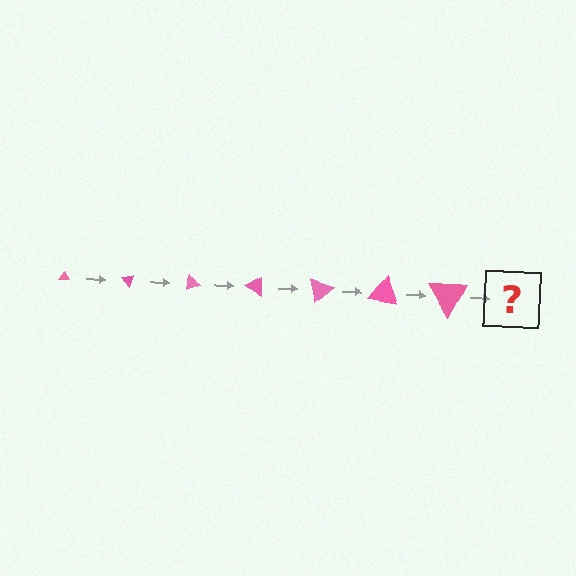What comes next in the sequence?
The next element should be a triangle, larger than the previous one and rotated 350 degrees from the start.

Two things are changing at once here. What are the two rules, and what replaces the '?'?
The two rules are that the triangle grows larger each step and it rotates 50 degrees each step. The '?' should be a triangle, larger than the previous one and rotated 350 degrees from the start.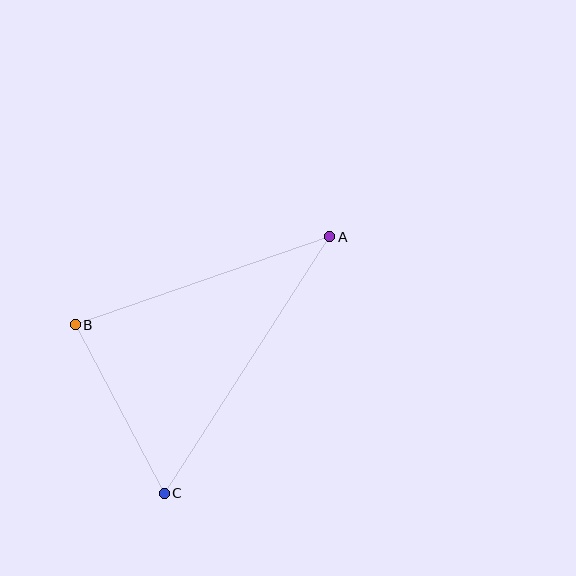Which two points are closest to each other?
Points B and C are closest to each other.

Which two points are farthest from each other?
Points A and C are farthest from each other.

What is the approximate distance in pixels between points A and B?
The distance between A and B is approximately 269 pixels.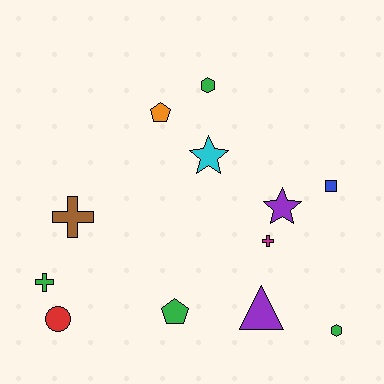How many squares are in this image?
There is 1 square.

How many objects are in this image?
There are 12 objects.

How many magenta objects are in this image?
There is 1 magenta object.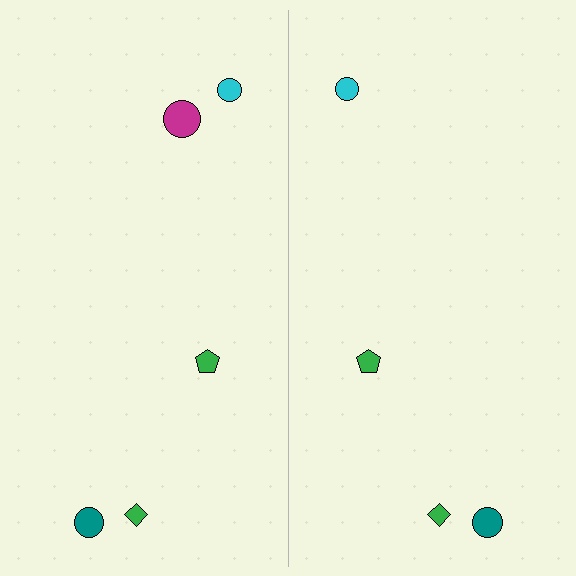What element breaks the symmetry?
A magenta circle is missing from the right side.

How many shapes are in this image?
There are 9 shapes in this image.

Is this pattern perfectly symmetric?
No, the pattern is not perfectly symmetric. A magenta circle is missing from the right side.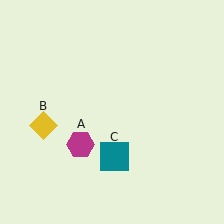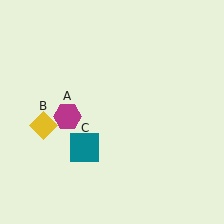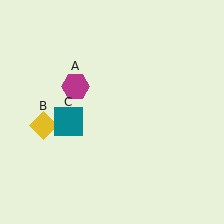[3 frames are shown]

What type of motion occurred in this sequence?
The magenta hexagon (object A), teal square (object C) rotated clockwise around the center of the scene.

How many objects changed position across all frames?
2 objects changed position: magenta hexagon (object A), teal square (object C).